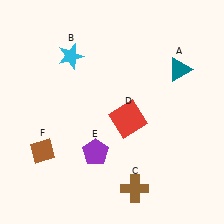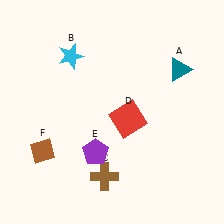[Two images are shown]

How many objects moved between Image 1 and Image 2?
1 object moved between the two images.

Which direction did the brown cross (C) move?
The brown cross (C) moved left.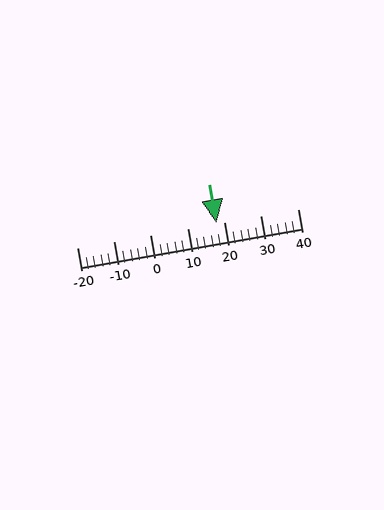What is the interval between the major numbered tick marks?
The major tick marks are spaced 10 units apart.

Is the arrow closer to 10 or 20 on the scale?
The arrow is closer to 20.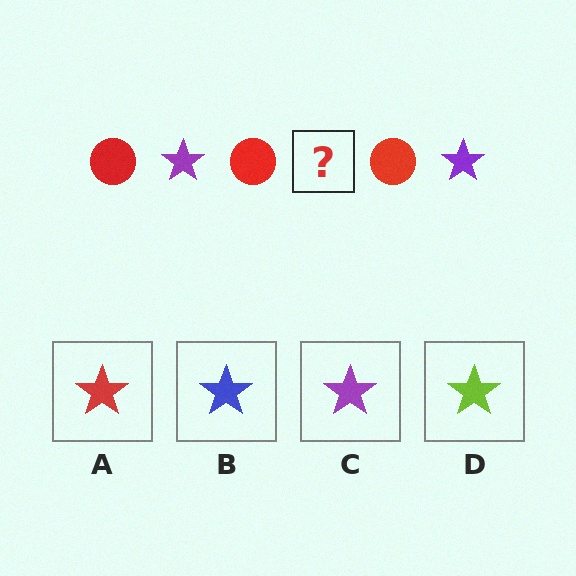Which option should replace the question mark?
Option C.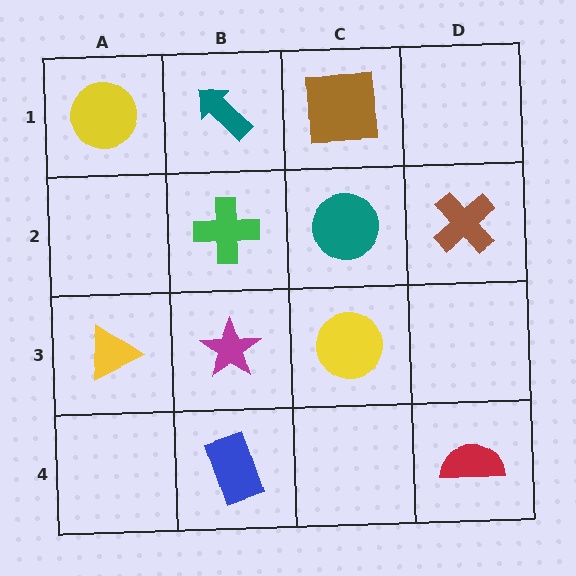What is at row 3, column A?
A yellow triangle.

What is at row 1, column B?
A teal arrow.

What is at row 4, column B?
A blue rectangle.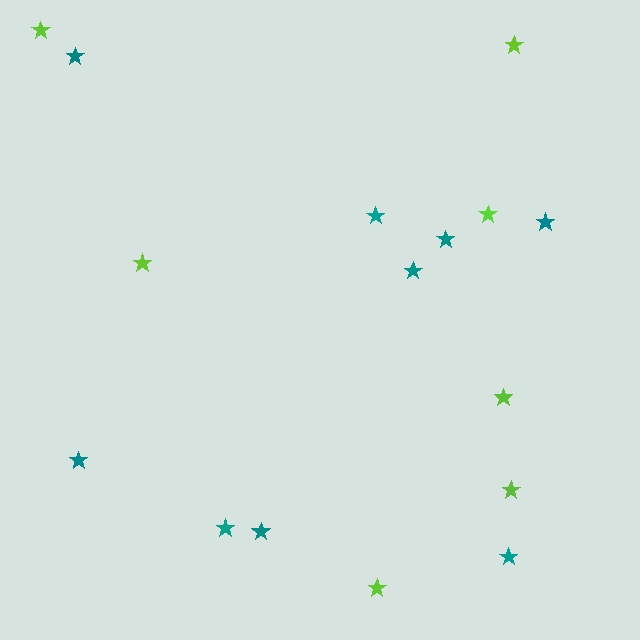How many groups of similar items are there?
There are 2 groups: one group of lime stars (7) and one group of teal stars (9).